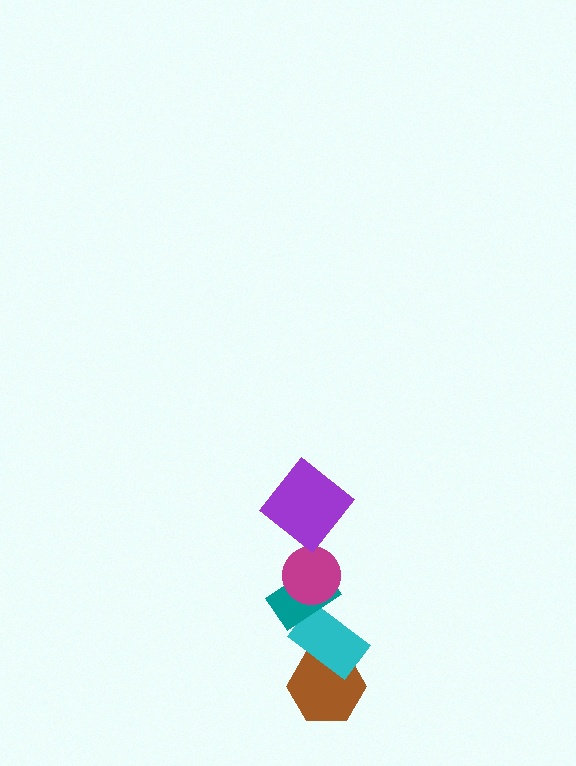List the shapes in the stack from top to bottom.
From top to bottom: the purple diamond, the magenta circle, the teal rectangle, the cyan rectangle, the brown hexagon.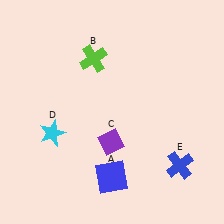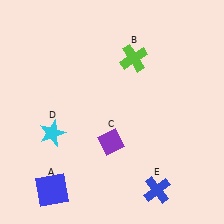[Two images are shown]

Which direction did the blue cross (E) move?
The blue cross (E) moved down.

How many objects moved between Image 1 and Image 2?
3 objects moved between the two images.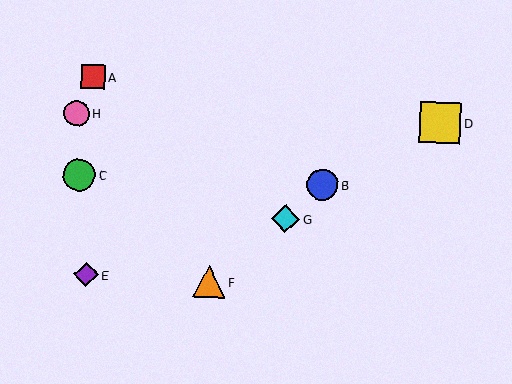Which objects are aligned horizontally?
Objects B, C are aligned horizontally.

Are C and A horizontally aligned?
No, C is at y≈175 and A is at y≈77.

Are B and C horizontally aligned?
Yes, both are at y≈185.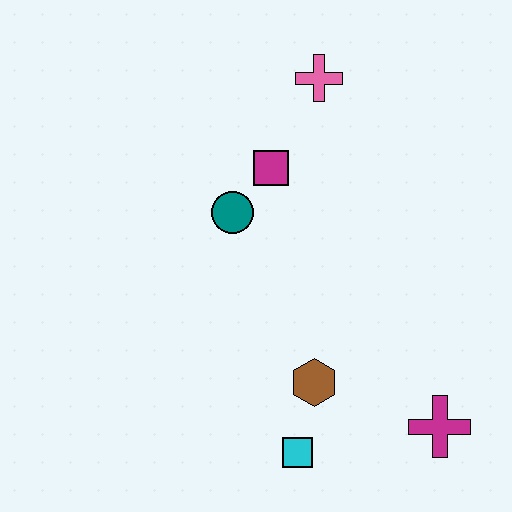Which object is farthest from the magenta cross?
The pink cross is farthest from the magenta cross.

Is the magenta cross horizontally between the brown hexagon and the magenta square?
No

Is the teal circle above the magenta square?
No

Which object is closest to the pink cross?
The magenta square is closest to the pink cross.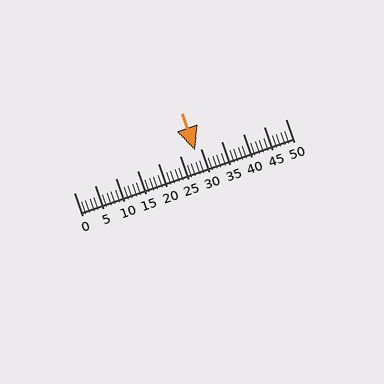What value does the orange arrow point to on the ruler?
The orange arrow points to approximately 29.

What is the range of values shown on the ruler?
The ruler shows values from 0 to 50.